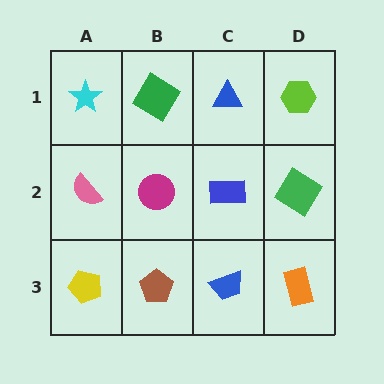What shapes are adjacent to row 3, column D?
A green diamond (row 2, column D), a blue trapezoid (row 3, column C).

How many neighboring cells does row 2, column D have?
3.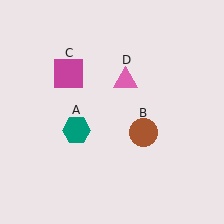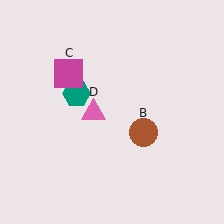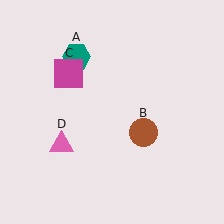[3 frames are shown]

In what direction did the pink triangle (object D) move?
The pink triangle (object D) moved down and to the left.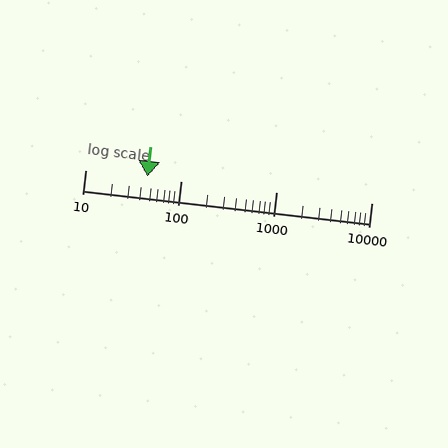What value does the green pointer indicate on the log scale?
The pointer indicates approximately 45.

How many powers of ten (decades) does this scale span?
The scale spans 3 decades, from 10 to 10000.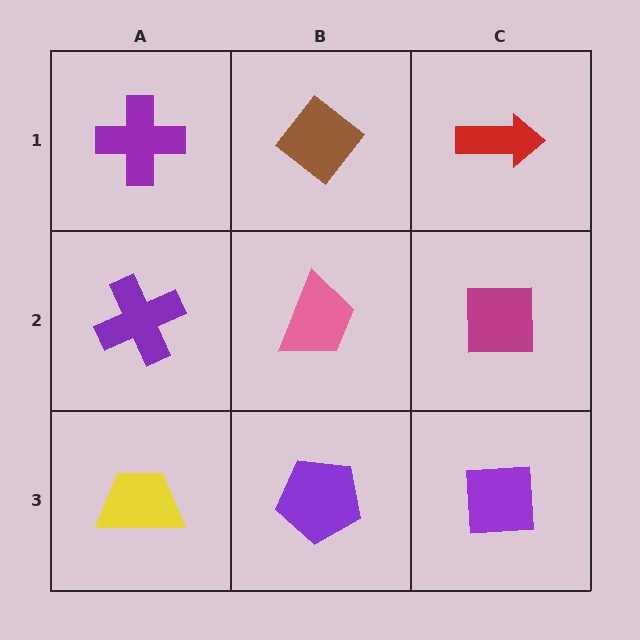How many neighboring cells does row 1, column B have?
3.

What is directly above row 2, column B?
A brown diamond.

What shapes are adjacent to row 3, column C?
A magenta square (row 2, column C), a purple pentagon (row 3, column B).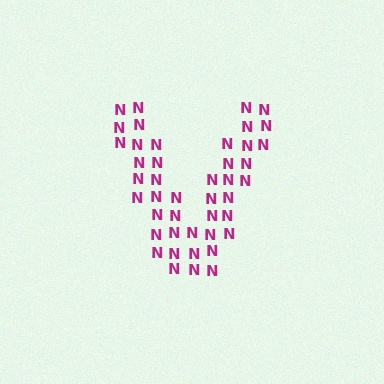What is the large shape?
The large shape is the letter V.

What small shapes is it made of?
It is made of small letter N's.